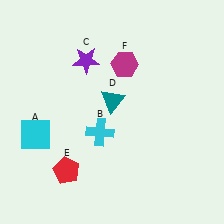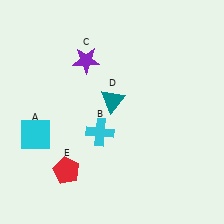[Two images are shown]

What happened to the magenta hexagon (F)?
The magenta hexagon (F) was removed in Image 2. It was in the top-right area of Image 1.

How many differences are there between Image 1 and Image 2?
There is 1 difference between the two images.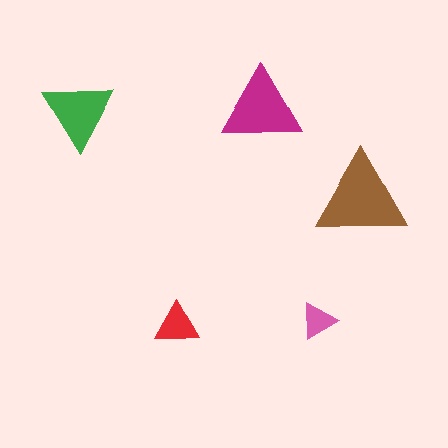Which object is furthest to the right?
The brown triangle is rightmost.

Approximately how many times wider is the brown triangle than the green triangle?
About 1.5 times wider.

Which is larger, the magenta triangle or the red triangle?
The magenta one.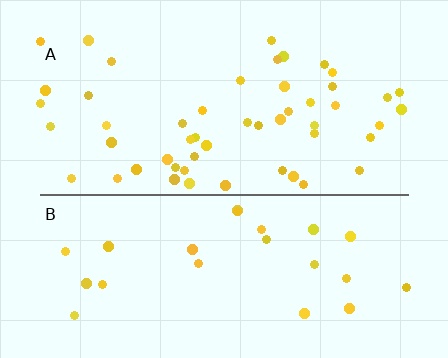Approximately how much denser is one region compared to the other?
Approximately 2.2× — region A over region B.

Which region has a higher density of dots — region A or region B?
A (the top).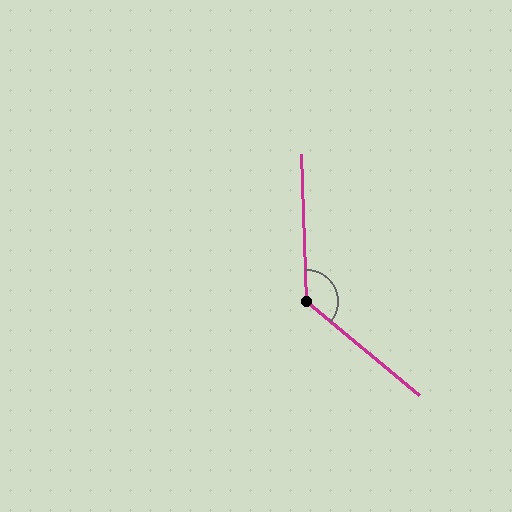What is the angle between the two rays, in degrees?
Approximately 131 degrees.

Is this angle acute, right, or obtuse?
It is obtuse.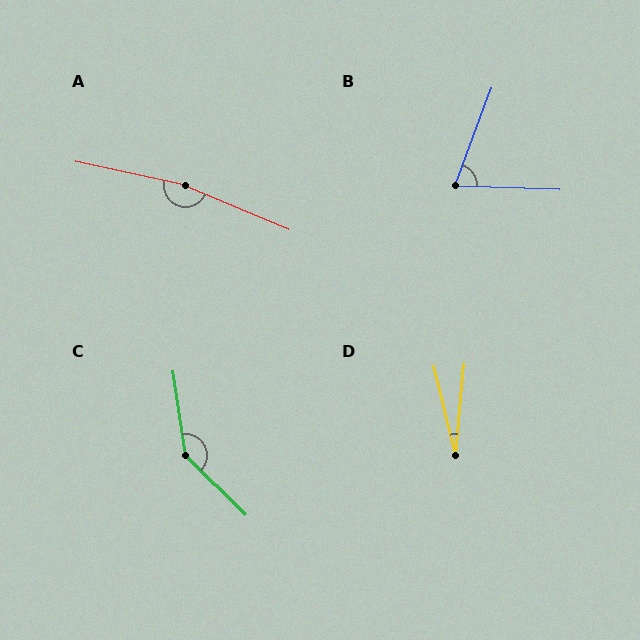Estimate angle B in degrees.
Approximately 71 degrees.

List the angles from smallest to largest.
D (19°), B (71°), C (143°), A (170°).